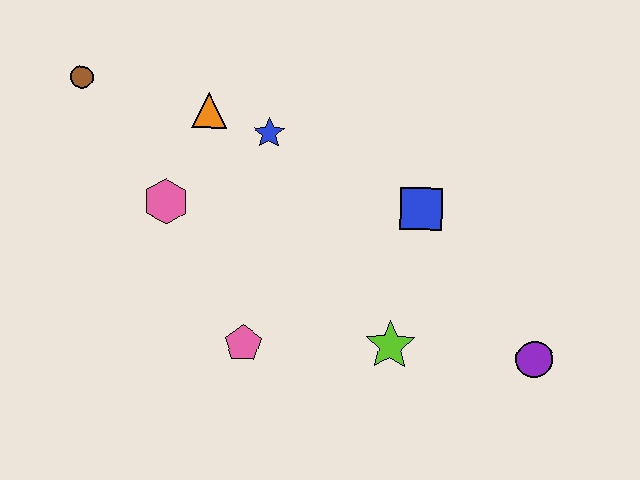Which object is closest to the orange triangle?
The blue star is closest to the orange triangle.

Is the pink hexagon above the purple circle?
Yes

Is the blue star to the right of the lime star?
No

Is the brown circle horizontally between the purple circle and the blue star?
No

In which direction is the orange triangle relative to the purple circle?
The orange triangle is to the left of the purple circle.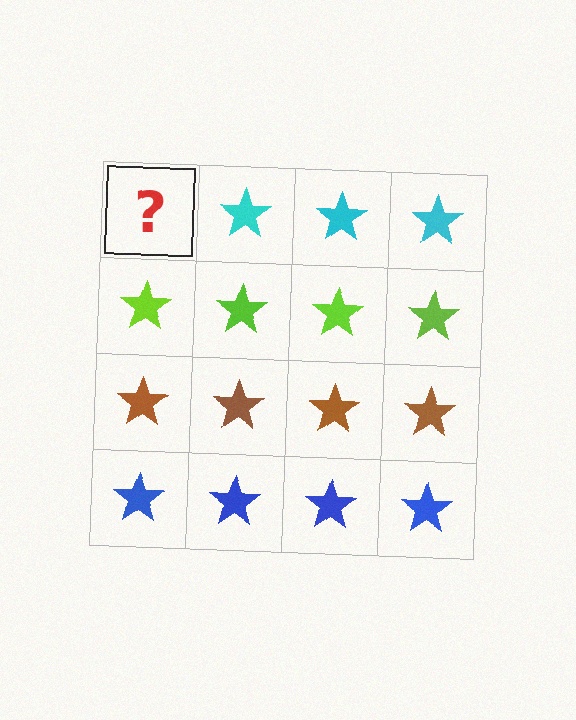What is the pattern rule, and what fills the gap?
The rule is that each row has a consistent color. The gap should be filled with a cyan star.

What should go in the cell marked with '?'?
The missing cell should contain a cyan star.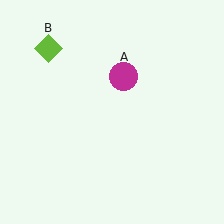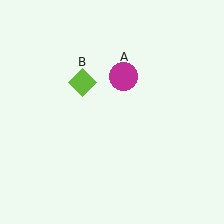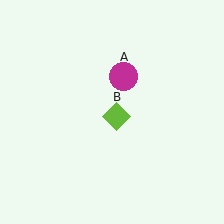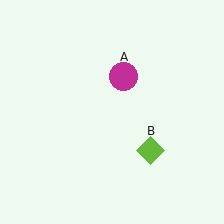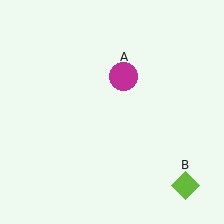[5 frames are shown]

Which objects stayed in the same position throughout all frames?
Magenta circle (object A) remained stationary.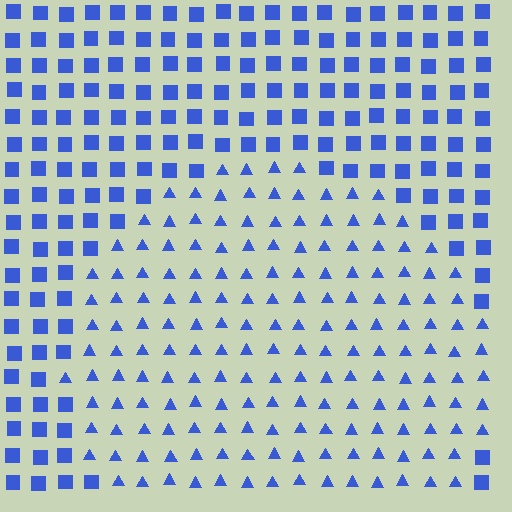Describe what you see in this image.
The image is filled with small blue elements arranged in a uniform grid. A circle-shaped region contains triangles, while the surrounding area contains squares. The boundary is defined purely by the change in element shape.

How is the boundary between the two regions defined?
The boundary is defined by a change in element shape: triangles inside vs. squares outside. All elements share the same color and spacing.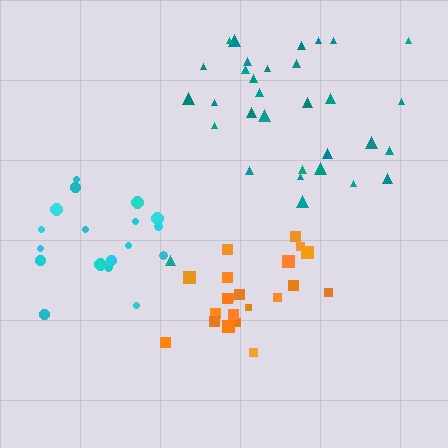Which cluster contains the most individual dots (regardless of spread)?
Teal (32).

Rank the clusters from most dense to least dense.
orange, teal, cyan.